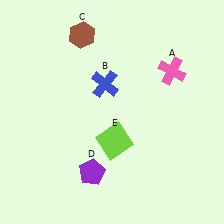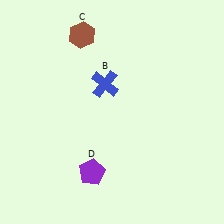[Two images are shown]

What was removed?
The lime square (E), the pink cross (A) were removed in Image 2.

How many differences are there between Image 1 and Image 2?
There are 2 differences between the two images.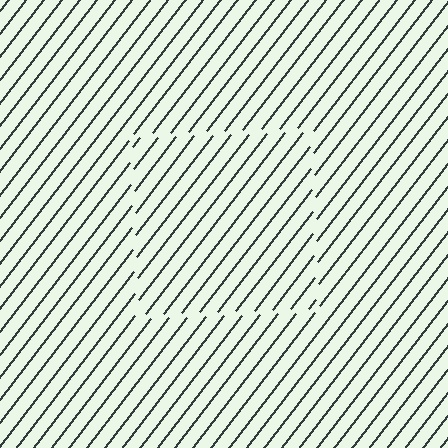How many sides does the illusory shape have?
4 sides — the line-ends trace a square.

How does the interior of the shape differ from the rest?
The interior of the shape contains the same grating, shifted by half a period — the contour is defined by the phase discontinuity where line-ends from the inner and outer gratings abut.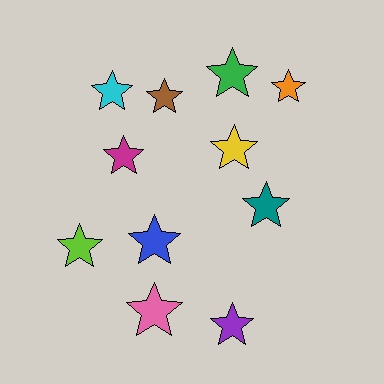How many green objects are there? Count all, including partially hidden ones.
There is 1 green object.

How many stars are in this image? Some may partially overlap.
There are 11 stars.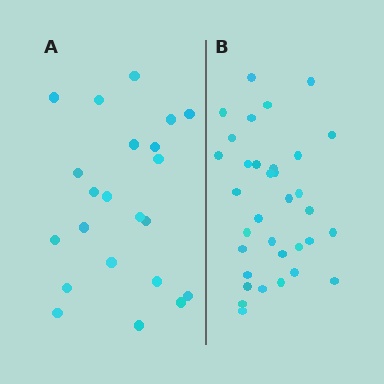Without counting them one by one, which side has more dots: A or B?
Region B (the right region) has more dots.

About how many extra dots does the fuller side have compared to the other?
Region B has roughly 12 or so more dots than region A.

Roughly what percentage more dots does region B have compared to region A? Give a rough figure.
About 55% more.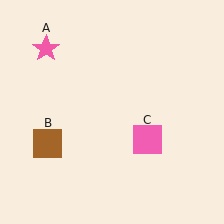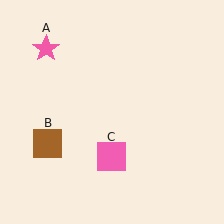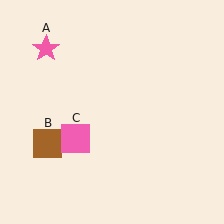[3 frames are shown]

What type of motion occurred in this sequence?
The pink square (object C) rotated clockwise around the center of the scene.